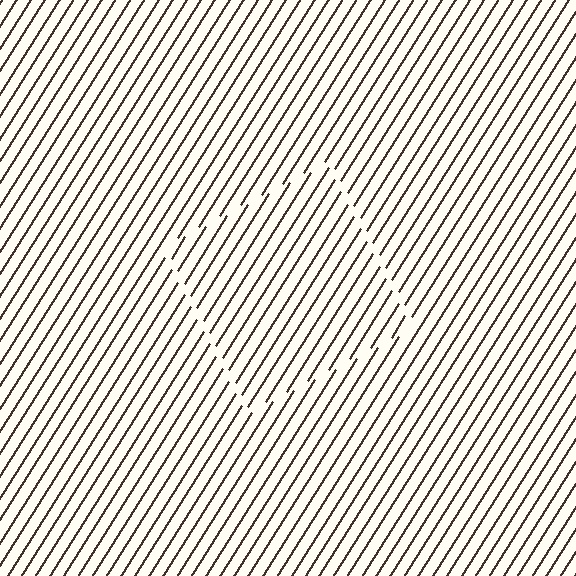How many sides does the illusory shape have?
4 sides — the line-ends trace a square.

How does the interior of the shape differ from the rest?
The interior of the shape contains the same grating, shifted by half a period — the contour is defined by the phase discontinuity where line-ends from the inner and outer gratings abut.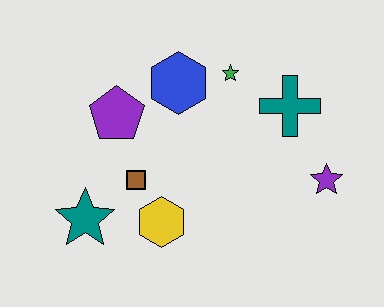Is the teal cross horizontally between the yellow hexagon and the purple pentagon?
No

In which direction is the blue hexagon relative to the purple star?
The blue hexagon is to the left of the purple star.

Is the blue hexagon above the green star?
No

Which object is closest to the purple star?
The teal cross is closest to the purple star.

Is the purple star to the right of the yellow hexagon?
Yes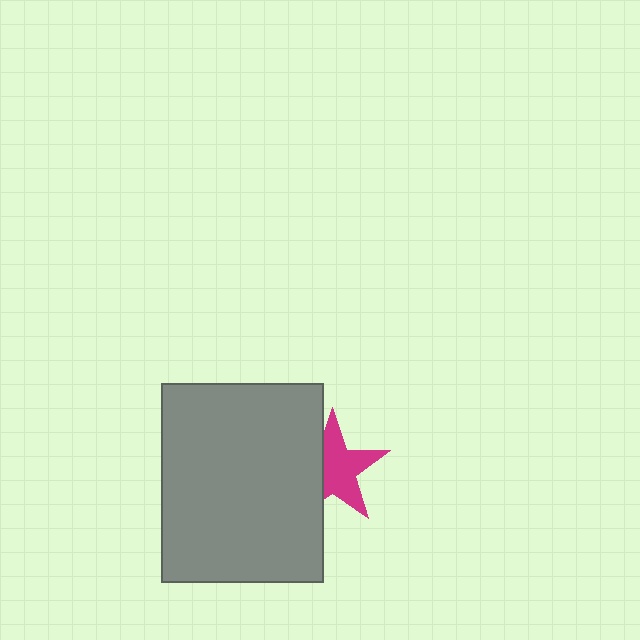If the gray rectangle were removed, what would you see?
You would see the complete magenta star.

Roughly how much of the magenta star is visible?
Most of it is visible (roughly 65%).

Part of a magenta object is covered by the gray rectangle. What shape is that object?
It is a star.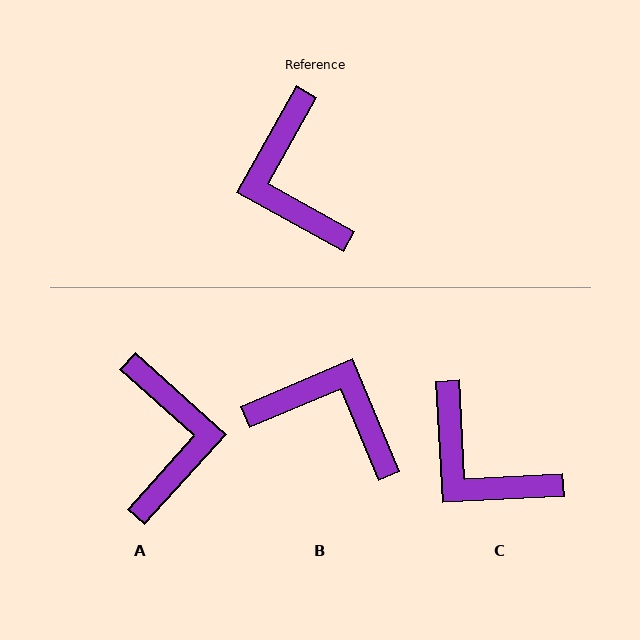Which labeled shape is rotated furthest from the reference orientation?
A, about 167 degrees away.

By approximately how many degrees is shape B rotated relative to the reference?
Approximately 128 degrees clockwise.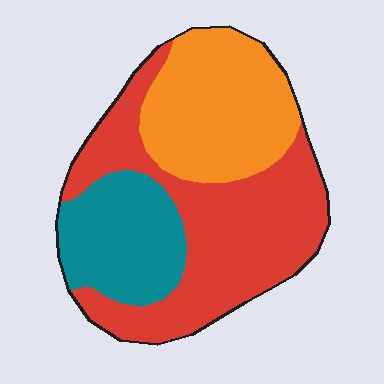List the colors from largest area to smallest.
From largest to smallest: red, orange, teal.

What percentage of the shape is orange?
Orange covers about 30% of the shape.